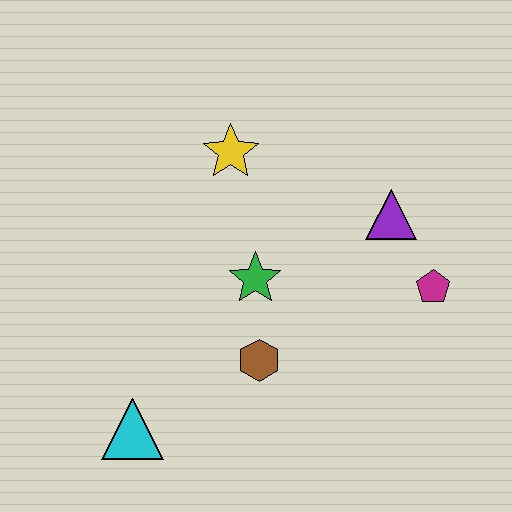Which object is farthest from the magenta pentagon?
The cyan triangle is farthest from the magenta pentagon.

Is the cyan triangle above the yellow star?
No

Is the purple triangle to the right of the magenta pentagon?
No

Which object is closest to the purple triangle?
The magenta pentagon is closest to the purple triangle.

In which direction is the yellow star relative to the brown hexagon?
The yellow star is above the brown hexagon.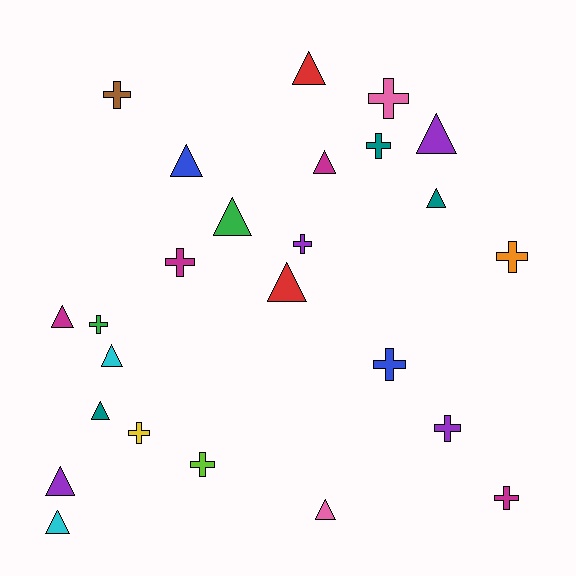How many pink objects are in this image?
There are 2 pink objects.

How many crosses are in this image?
There are 12 crosses.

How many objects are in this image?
There are 25 objects.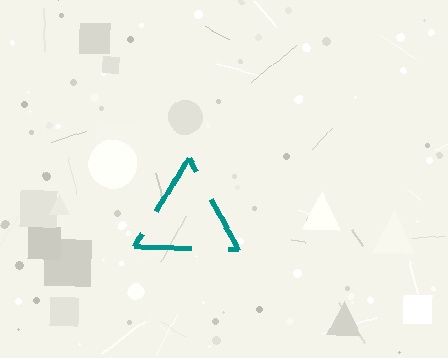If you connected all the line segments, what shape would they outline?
They would outline a triangle.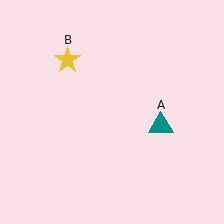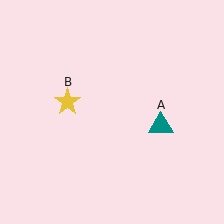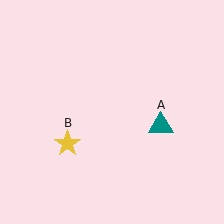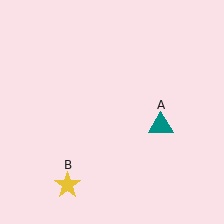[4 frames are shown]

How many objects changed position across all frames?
1 object changed position: yellow star (object B).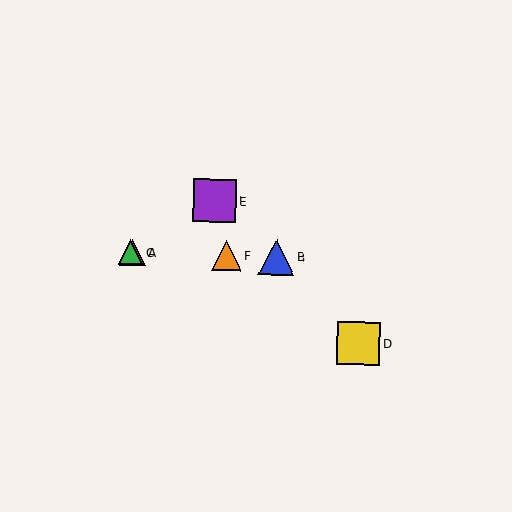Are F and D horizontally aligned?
No, F is at y≈255 and D is at y≈343.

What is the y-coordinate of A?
Object A is at y≈252.